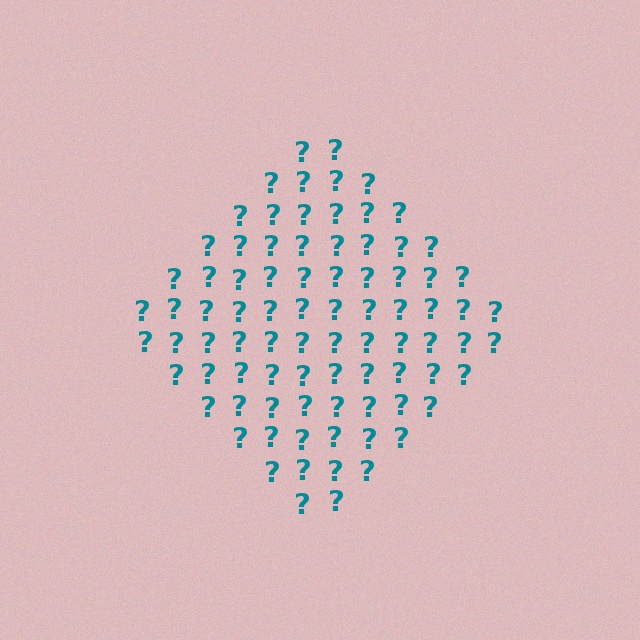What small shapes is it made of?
It is made of small question marks.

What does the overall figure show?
The overall figure shows a diamond.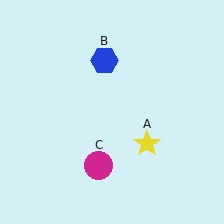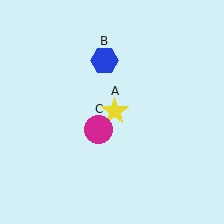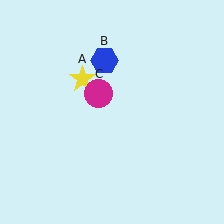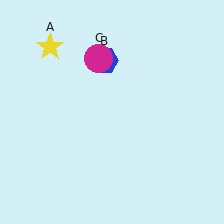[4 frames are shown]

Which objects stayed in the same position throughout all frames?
Blue hexagon (object B) remained stationary.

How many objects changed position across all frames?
2 objects changed position: yellow star (object A), magenta circle (object C).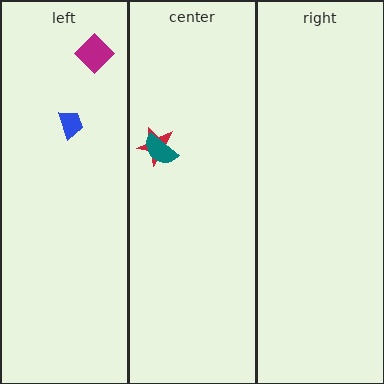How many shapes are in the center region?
2.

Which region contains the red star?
The center region.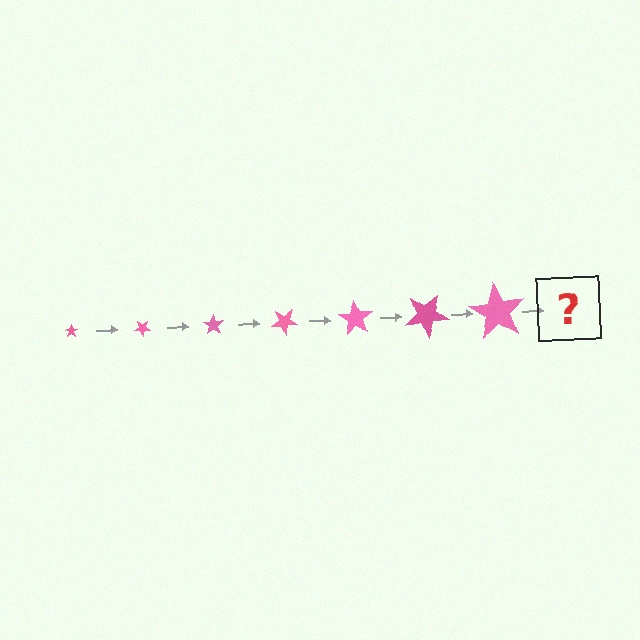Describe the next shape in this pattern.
It should be a star, larger than the previous one and rotated 245 degrees from the start.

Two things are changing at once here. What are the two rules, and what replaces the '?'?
The two rules are that the star grows larger each step and it rotates 35 degrees each step. The '?' should be a star, larger than the previous one and rotated 245 degrees from the start.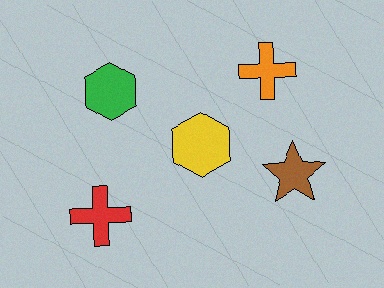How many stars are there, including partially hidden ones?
There is 1 star.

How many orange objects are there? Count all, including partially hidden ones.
There is 1 orange object.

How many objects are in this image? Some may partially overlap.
There are 5 objects.